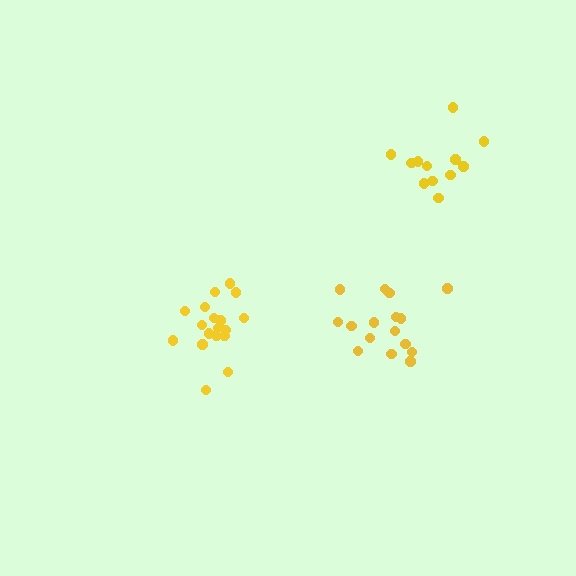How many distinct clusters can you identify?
There are 3 distinct clusters.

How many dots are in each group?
Group 1: 16 dots, Group 2: 12 dots, Group 3: 18 dots (46 total).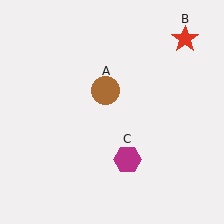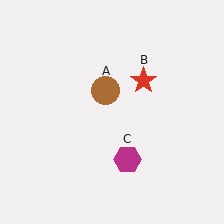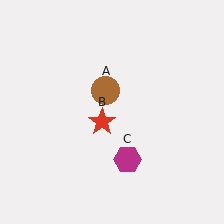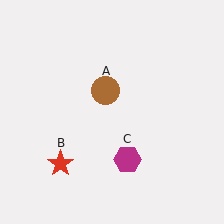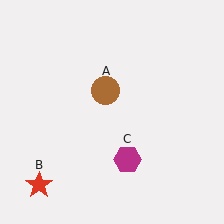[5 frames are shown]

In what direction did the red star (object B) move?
The red star (object B) moved down and to the left.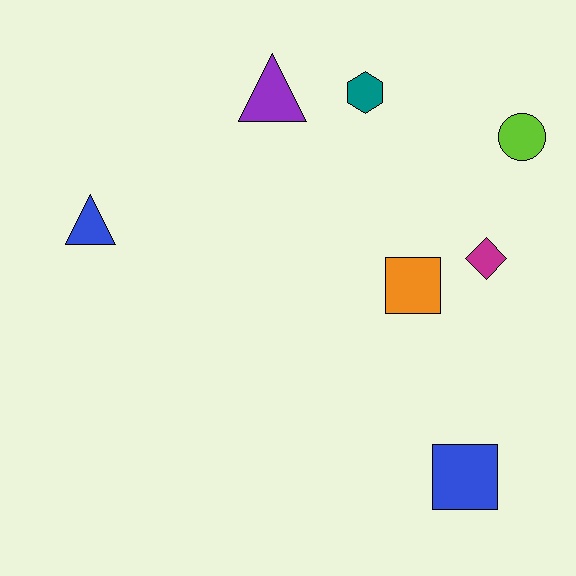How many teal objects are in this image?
There is 1 teal object.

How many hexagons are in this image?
There is 1 hexagon.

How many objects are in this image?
There are 7 objects.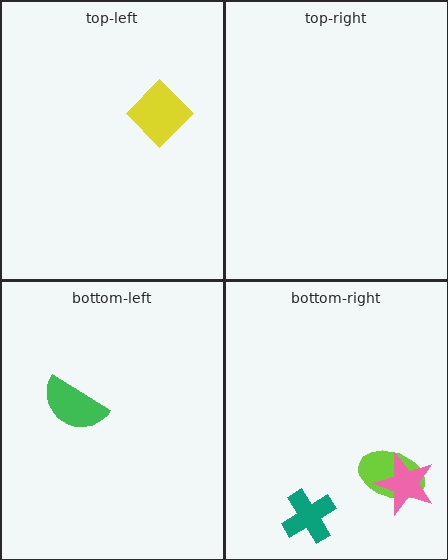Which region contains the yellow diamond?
The top-left region.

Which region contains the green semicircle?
The bottom-left region.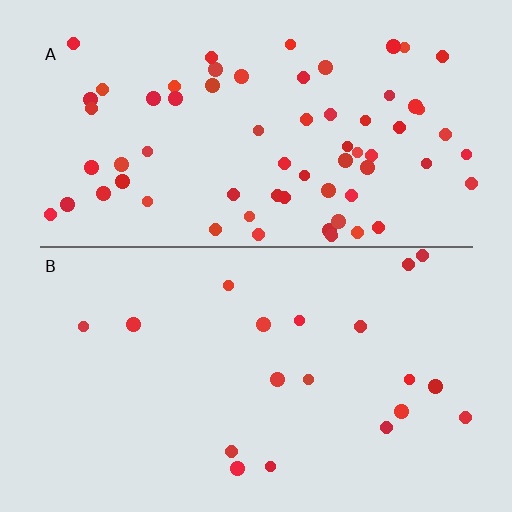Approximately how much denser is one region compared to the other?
Approximately 3.5× — region A over region B.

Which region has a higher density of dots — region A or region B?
A (the top).